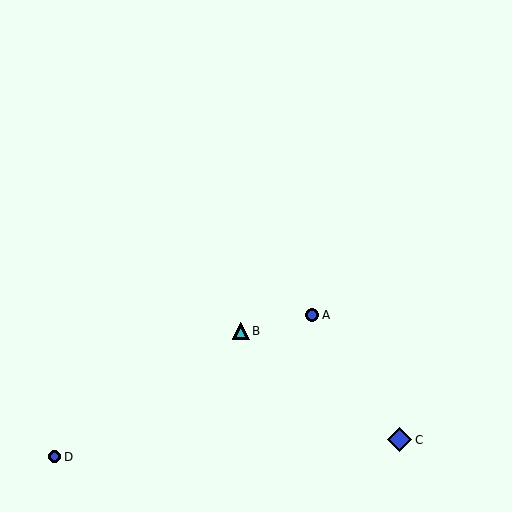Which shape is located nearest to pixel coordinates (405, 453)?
The blue diamond (labeled C) at (400, 440) is nearest to that location.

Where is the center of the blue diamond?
The center of the blue diamond is at (400, 440).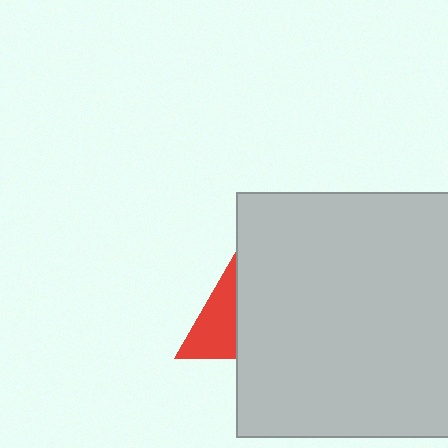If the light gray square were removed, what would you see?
You would see the complete red triangle.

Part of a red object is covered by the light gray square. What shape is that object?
It is a triangle.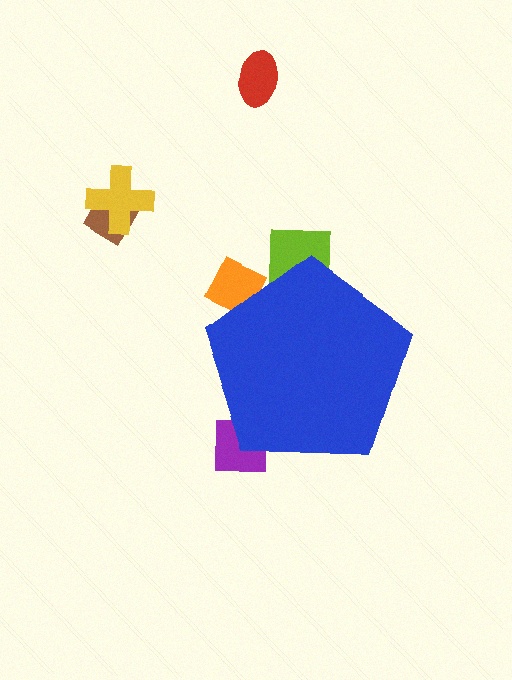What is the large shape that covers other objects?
A blue pentagon.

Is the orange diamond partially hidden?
Yes, the orange diamond is partially hidden behind the blue pentagon.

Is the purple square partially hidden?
Yes, the purple square is partially hidden behind the blue pentagon.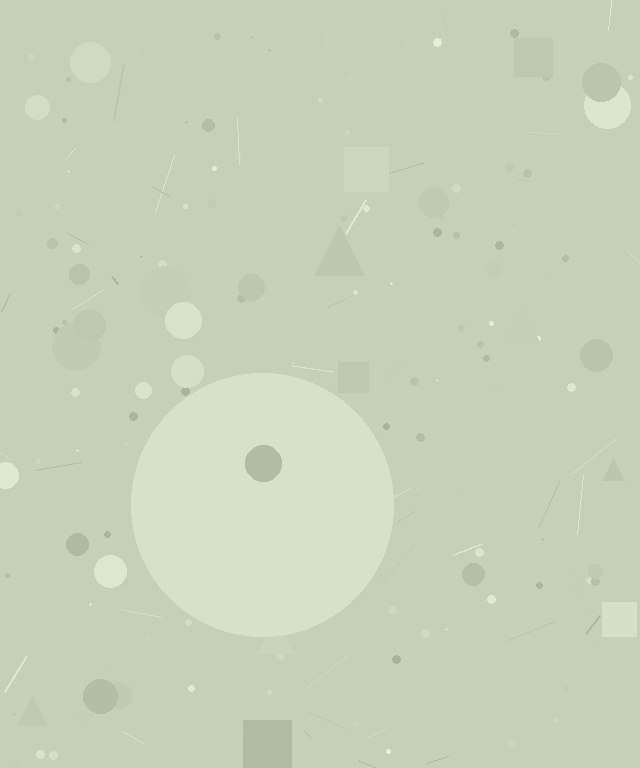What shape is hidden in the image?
A circle is hidden in the image.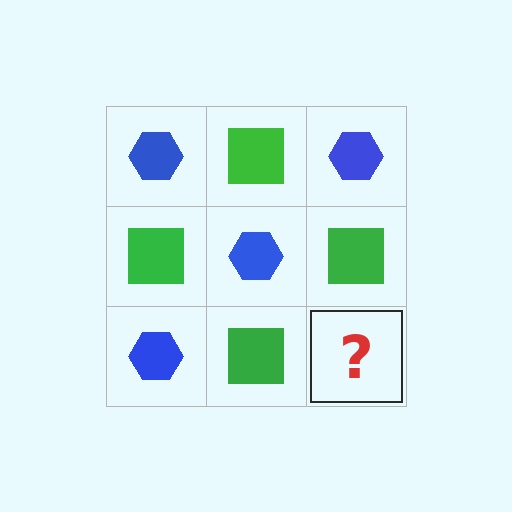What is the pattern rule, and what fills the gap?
The rule is that it alternates blue hexagon and green square in a checkerboard pattern. The gap should be filled with a blue hexagon.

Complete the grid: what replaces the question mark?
The question mark should be replaced with a blue hexagon.